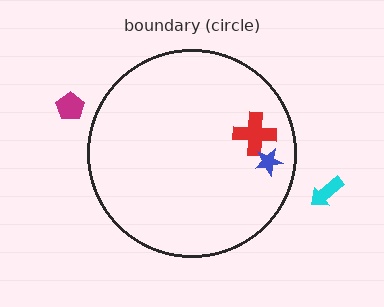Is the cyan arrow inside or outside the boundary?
Outside.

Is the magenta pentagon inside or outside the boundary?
Outside.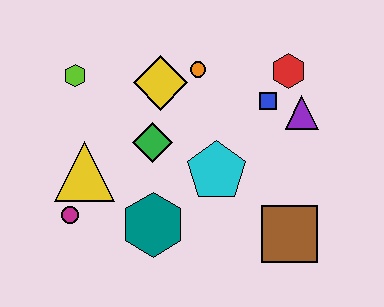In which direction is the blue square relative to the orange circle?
The blue square is to the right of the orange circle.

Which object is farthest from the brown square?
The lime hexagon is farthest from the brown square.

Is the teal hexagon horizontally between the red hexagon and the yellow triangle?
Yes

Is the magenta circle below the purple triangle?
Yes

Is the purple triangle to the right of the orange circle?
Yes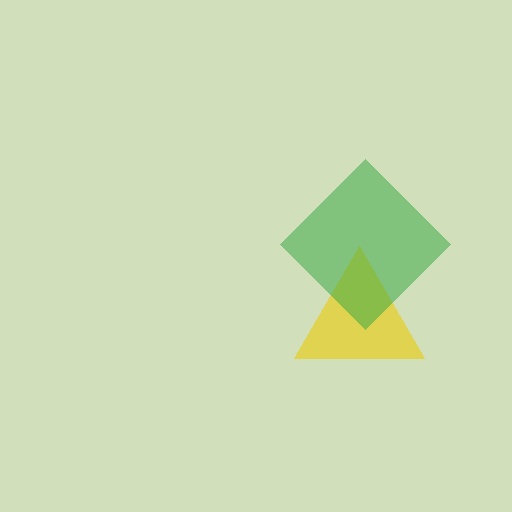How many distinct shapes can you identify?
There are 2 distinct shapes: a yellow triangle, a green diamond.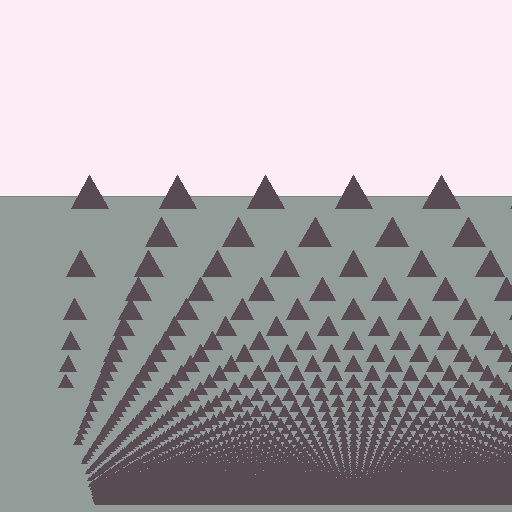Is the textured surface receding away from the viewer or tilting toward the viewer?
The surface appears to tilt toward the viewer. Texture elements get larger and sparser toward the top.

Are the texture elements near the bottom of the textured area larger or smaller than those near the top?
Smaller. The gradient is inverted — elements near the bottom are smaller and denser.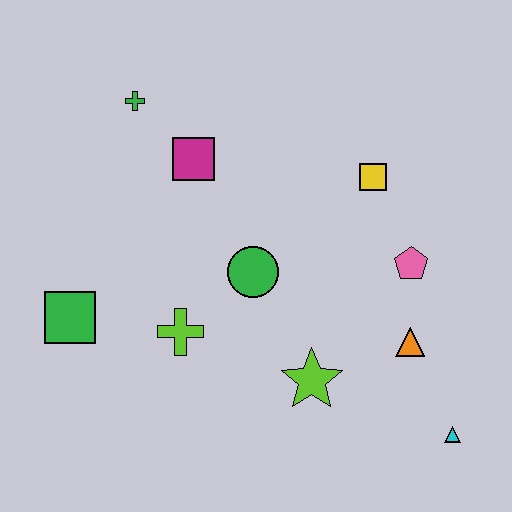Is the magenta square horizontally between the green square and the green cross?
No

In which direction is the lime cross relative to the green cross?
The lime cross is below the green cross.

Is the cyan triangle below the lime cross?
Yes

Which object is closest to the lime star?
The orange triangle is closest to the lime star.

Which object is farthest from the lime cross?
The cyan triangle is farthest from the lime cross.